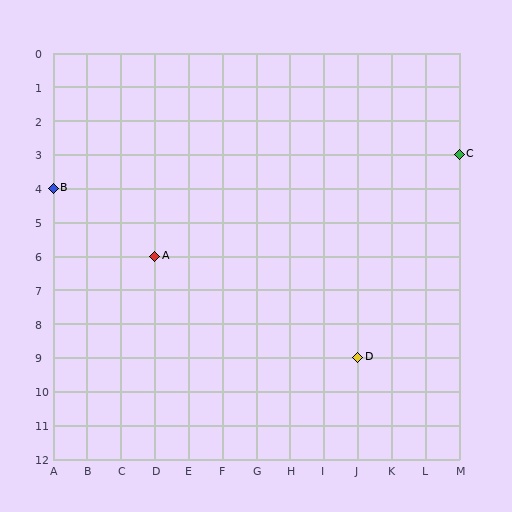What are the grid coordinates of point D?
Point D is at grid coordinates (J, 9).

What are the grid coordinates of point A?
Point A is at grid coordinates (D, 6).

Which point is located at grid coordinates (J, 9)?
Point D is at (J, 9).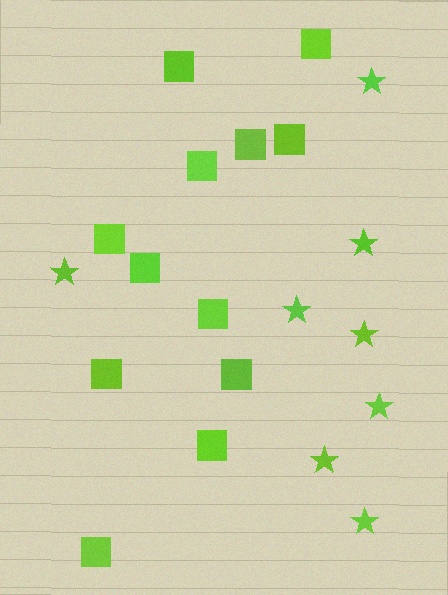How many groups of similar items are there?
There are 2 groups: one group of squares (12) and one group of stars (8).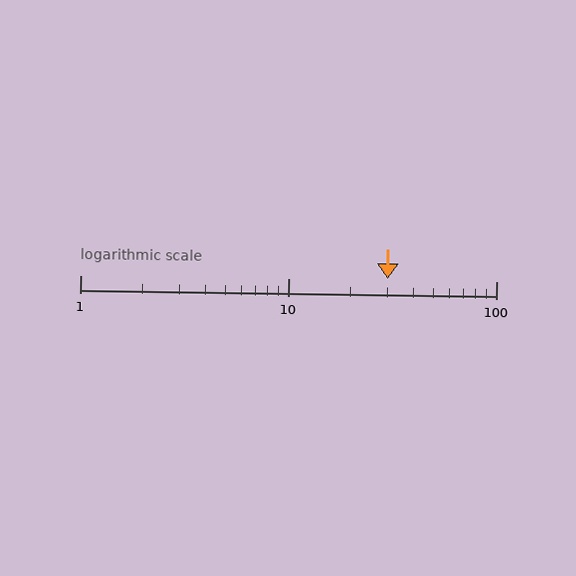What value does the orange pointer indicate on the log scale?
The pointer indicates approximately 30.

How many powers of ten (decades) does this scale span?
The scale spans 2 decades, from 1 to 100.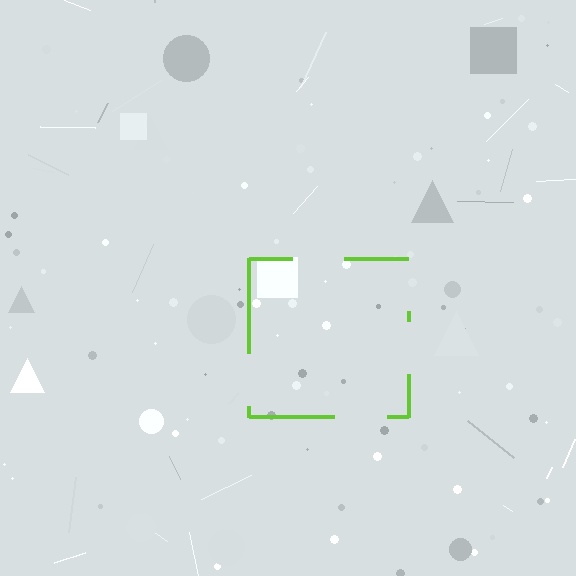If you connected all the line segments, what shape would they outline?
They would outline a square.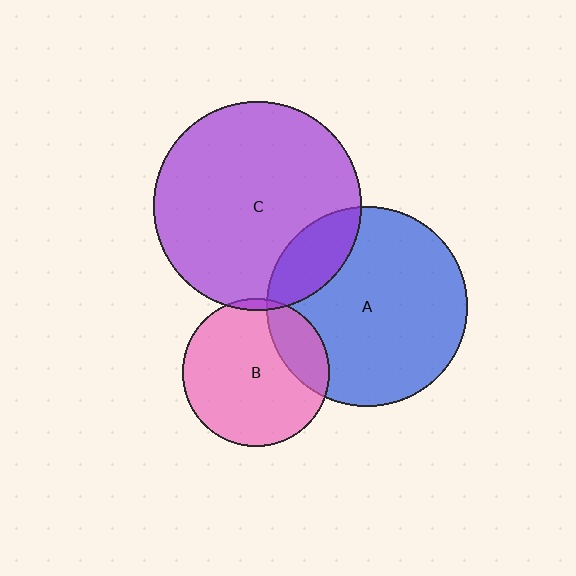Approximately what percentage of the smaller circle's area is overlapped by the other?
Approximately 5%.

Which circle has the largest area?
Circle C (purple).